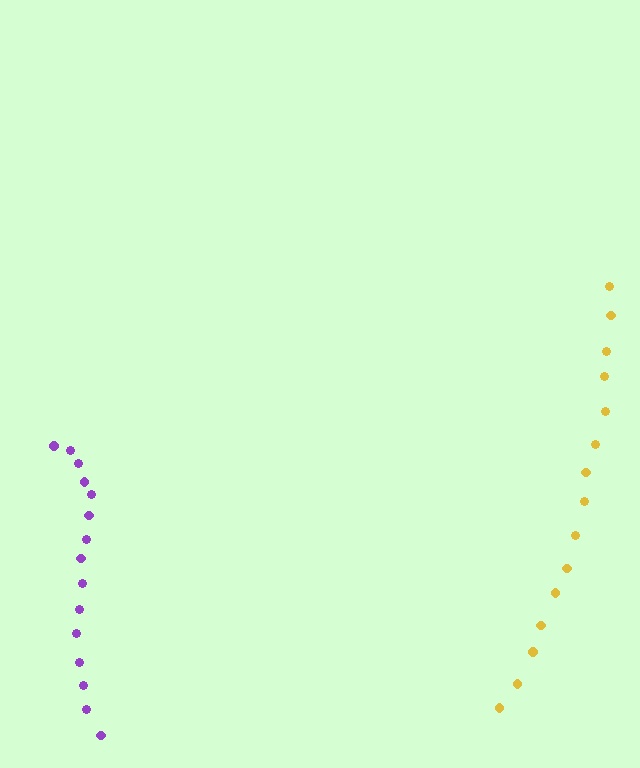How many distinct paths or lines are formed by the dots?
There are 2 distinct paths.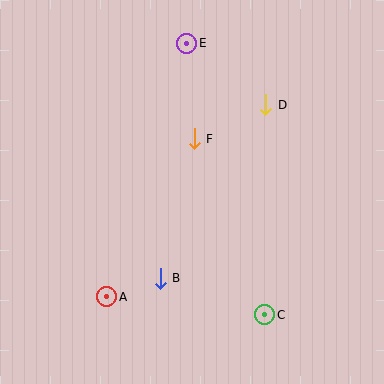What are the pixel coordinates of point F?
Point F is at (194, 139).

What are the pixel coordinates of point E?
Point E is at (187, 43).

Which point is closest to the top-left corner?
Point E is closest to the top-left corner.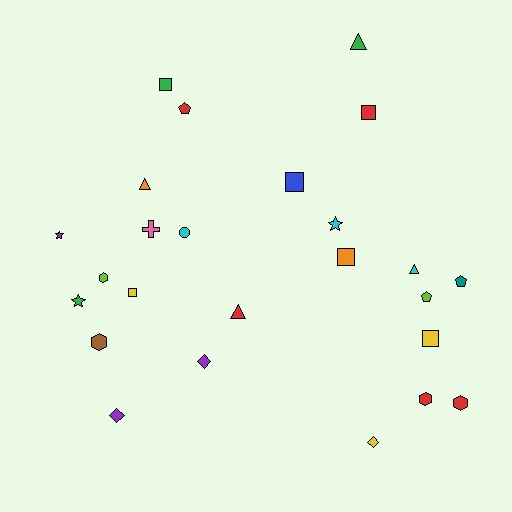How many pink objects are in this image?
There is 1 pink object.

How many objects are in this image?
There are 25 objects.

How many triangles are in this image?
There are 4 triangles.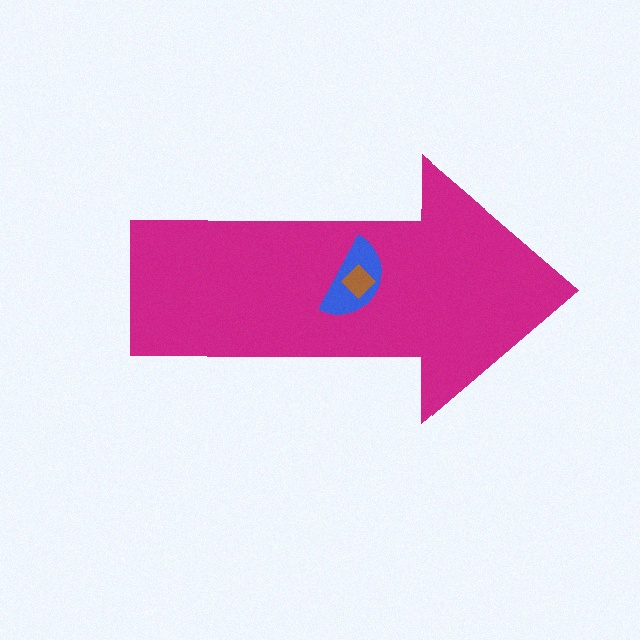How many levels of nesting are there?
3.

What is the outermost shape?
The magenta arrow.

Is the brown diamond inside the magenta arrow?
Yes.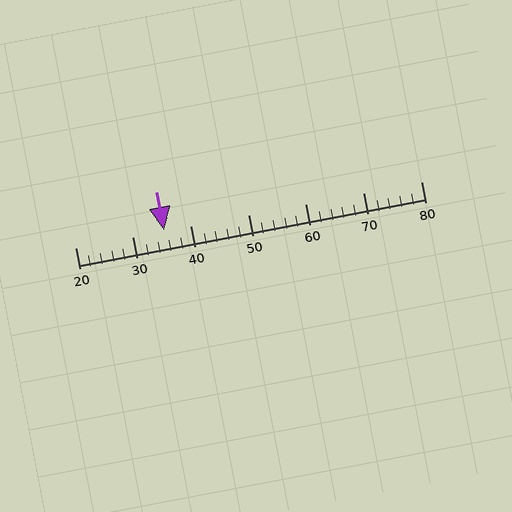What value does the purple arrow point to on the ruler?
The purple arrow points to approximately 36.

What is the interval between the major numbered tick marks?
The major tick marks are spaced 10 units apart.